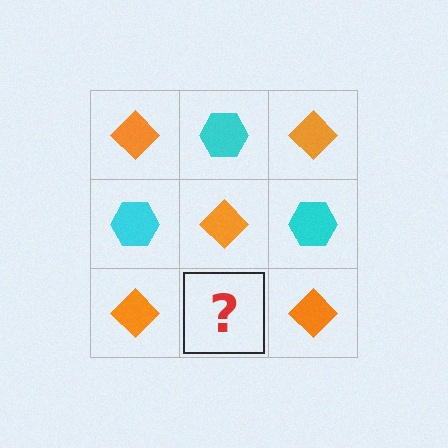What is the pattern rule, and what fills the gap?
The rule is that it alternates orange diamond and cyan hexagon in a checkerboard pattern. The gap should be filled with a cyan hexagon.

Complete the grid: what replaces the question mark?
The question mark should be replaced with a cyan hexagon.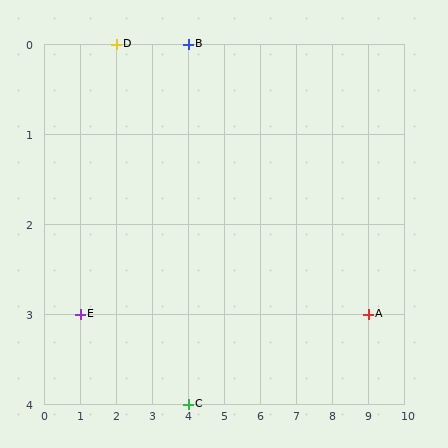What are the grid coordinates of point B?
Point B is at grid coordinates (4, 0).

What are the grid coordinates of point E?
Point E is at grid coordinates (1, 3).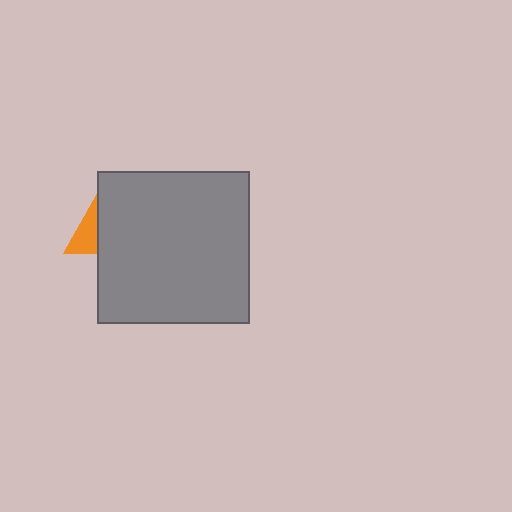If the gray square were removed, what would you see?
You would see the complete orange triangle.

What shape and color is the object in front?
The object in front is a gray square.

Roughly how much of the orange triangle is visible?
A small part of it is visible (roughly 31%).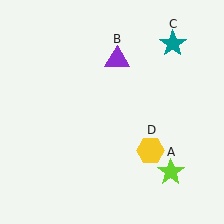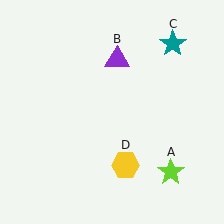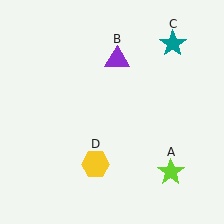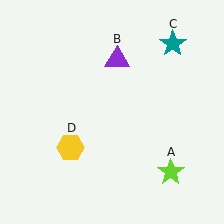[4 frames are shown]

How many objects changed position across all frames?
1 object changed position: yellow hexagon (object D).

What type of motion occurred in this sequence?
The yellow hexagon (object D) rotated clockwise around the center of the scene.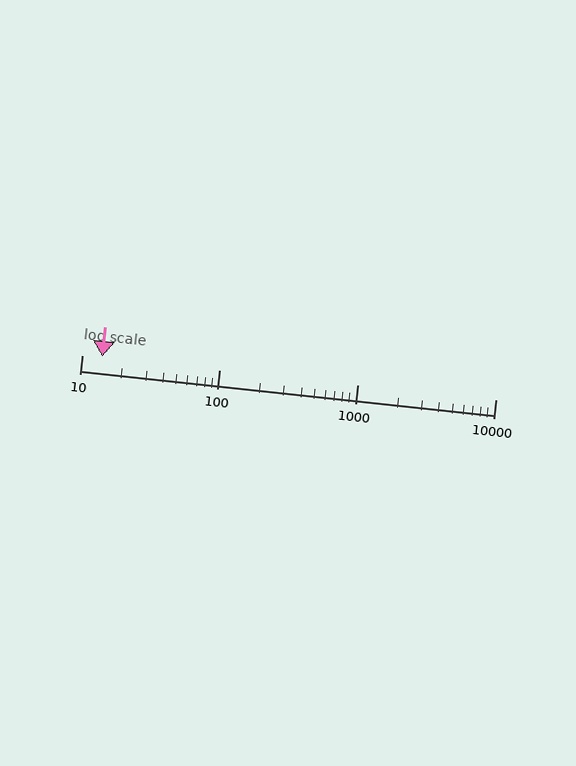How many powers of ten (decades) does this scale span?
The scale spans 3 decades, from 10 to 10000.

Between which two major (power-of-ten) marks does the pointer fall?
The pointer is between 10 and 100.